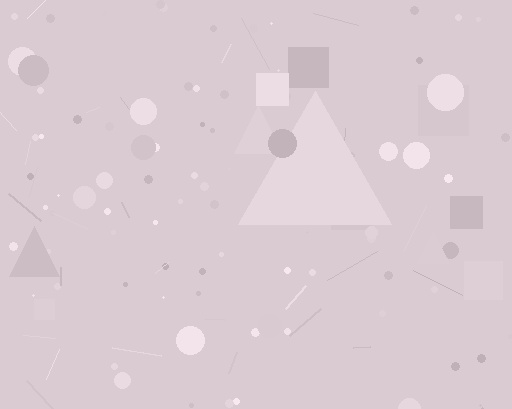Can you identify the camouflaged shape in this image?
The camouflaged shape is a triangle.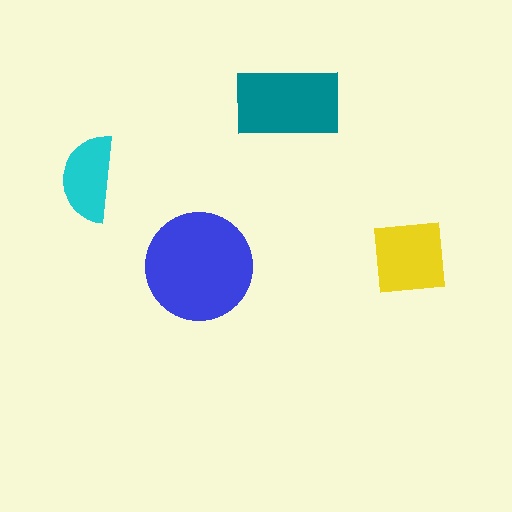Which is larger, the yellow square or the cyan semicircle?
The yellow square.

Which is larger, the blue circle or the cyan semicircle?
The blue circle.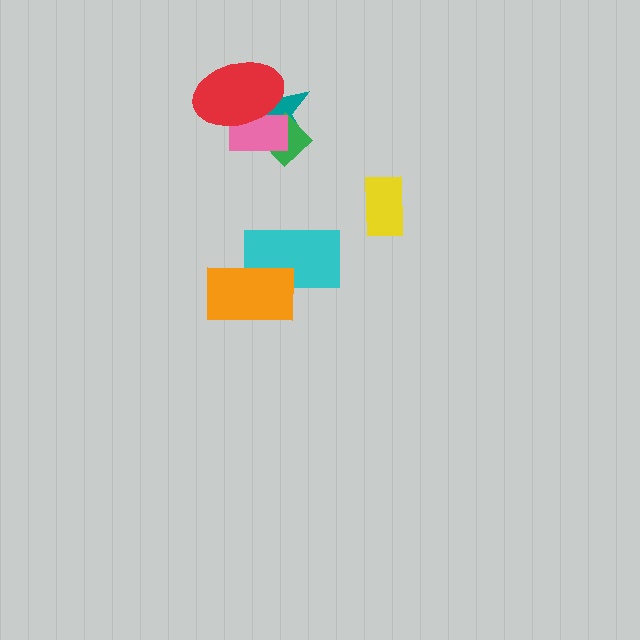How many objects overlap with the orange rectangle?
1 object overlaps with the orange rectangle.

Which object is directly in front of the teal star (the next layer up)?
The green diamond is directly in front of the teal star.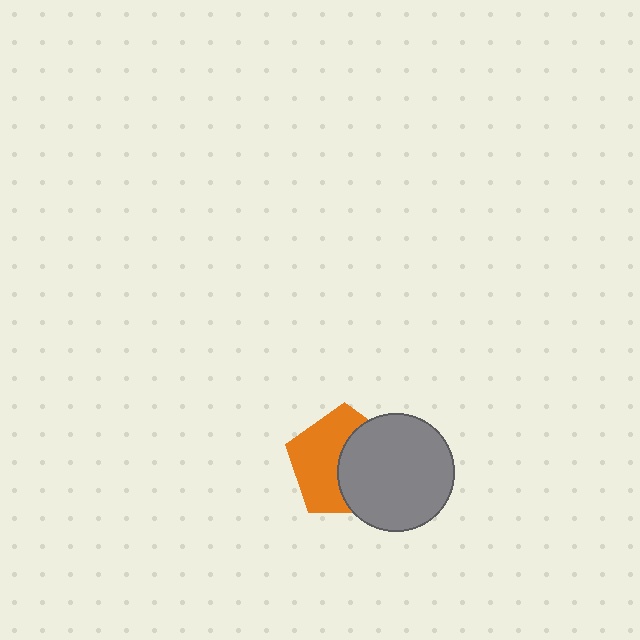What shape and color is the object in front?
The object in front is a gray circle.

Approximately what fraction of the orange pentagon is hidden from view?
Roughly 47% of the orange pentagon is hidden behind the gray circle.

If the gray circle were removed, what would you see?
You would see the complete orange pentagon.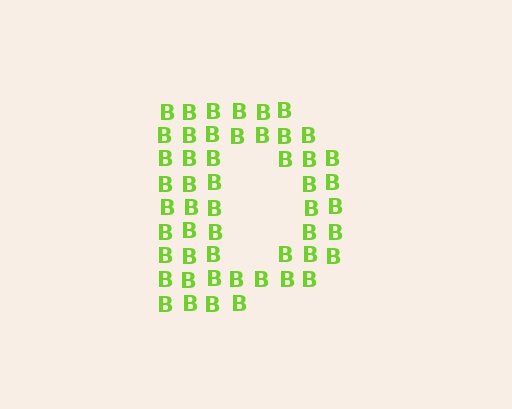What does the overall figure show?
The overall figure shows the letter D.